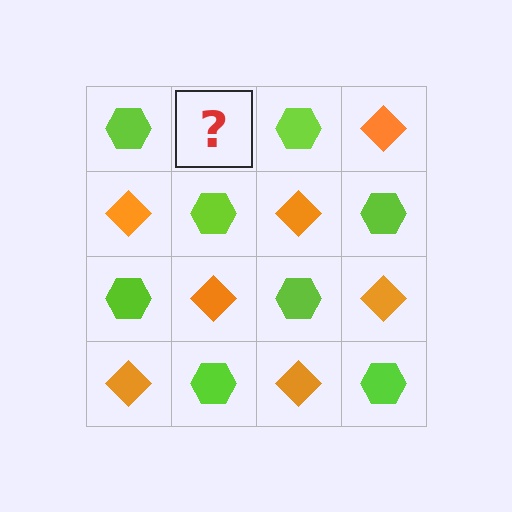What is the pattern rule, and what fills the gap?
The rule is that it alternates lime hexagon and orange diamond in a checkerboard pattern. The gap should be filled with an orange diamond.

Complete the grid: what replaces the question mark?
The question mark should be replaced with an orange diamond.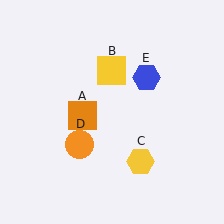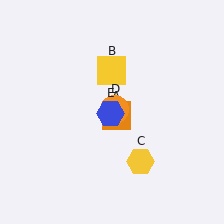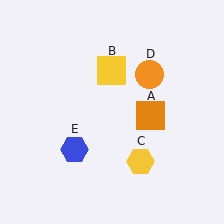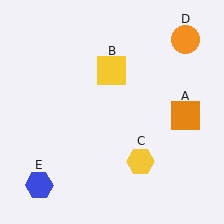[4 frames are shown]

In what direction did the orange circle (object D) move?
The orange circle (object D) moved up and to the right.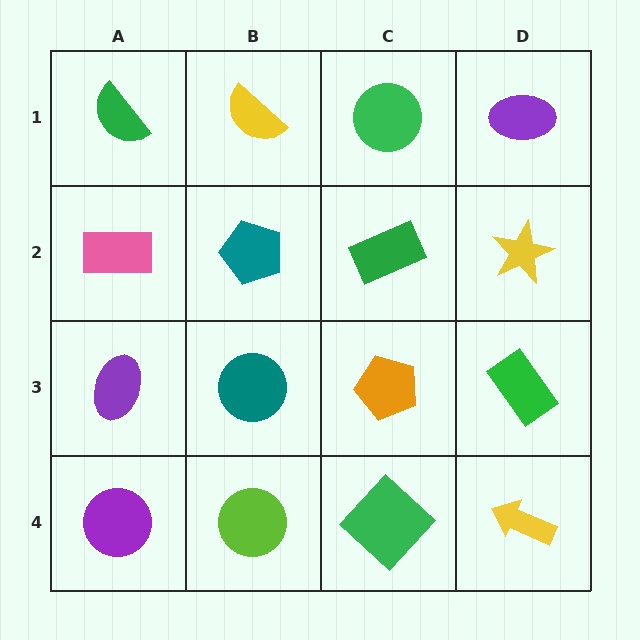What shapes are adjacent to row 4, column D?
A green rectangle (row 3, column D), a green diamond (row 4, column C).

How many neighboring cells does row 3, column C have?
4.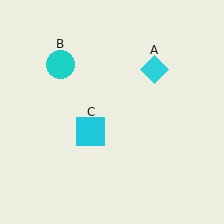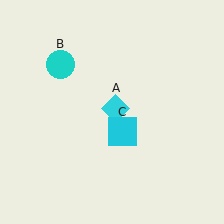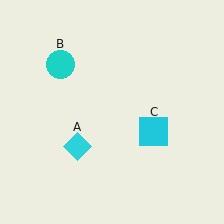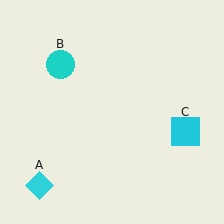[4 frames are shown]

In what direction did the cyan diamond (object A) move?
The cyan diamond (object A) moved down and to the left.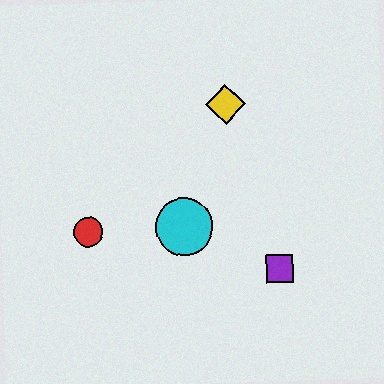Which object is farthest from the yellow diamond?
The red circle is farthest from the yellow diamond.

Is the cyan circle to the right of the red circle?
Yes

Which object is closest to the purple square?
The cyan circle is closest to the purple square.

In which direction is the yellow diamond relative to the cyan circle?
The yellow diamond is above the cyan circle.